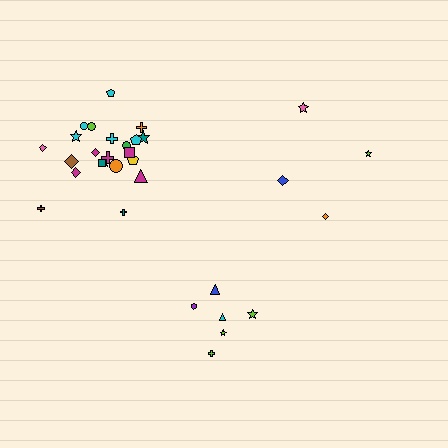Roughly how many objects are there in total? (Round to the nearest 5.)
Roughly 30 objects in total.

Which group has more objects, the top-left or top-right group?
The top-left group.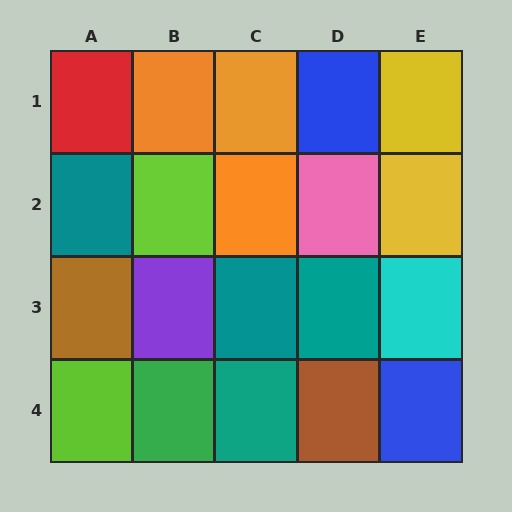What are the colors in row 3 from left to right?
Brown, purple, teal, teal, cyan.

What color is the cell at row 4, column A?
Lime.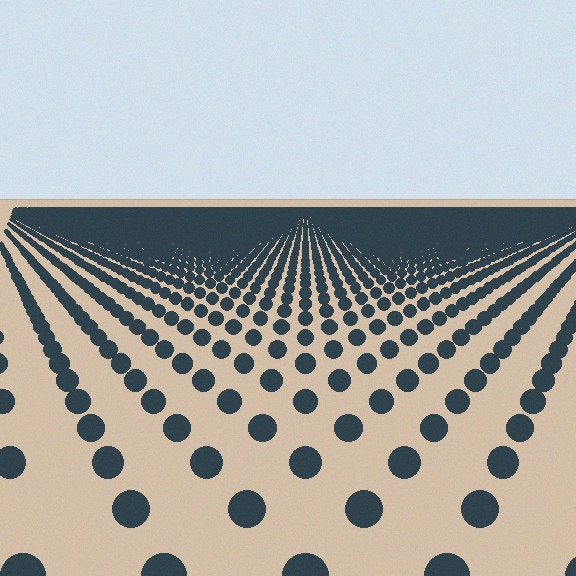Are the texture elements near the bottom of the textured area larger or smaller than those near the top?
Larger. Near the bottom, elements are closer to the viewer and appear at a bigger on-screen size.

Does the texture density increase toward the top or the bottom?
Density increases toward the top.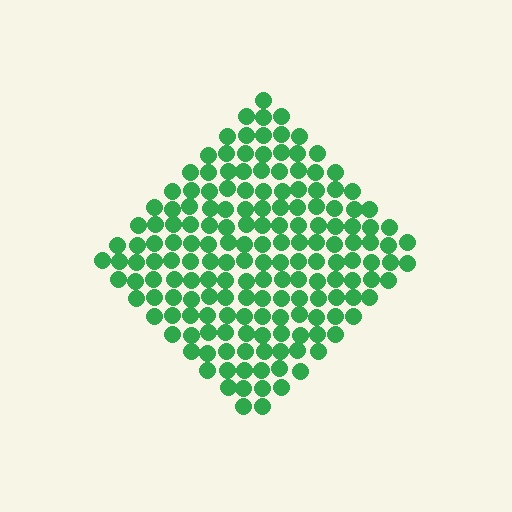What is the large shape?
The large shape is a diamond.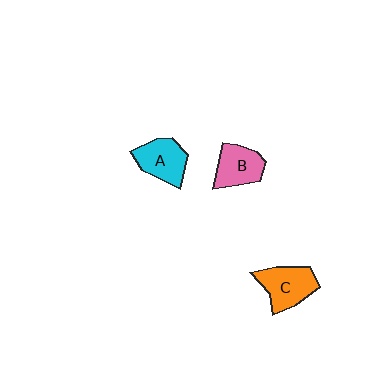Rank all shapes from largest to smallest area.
From largest to smallest: C (orange), A (cyan), B (pink).